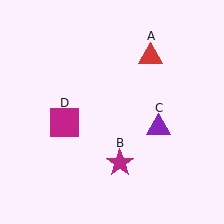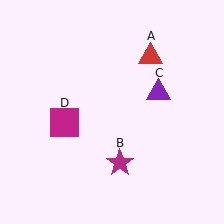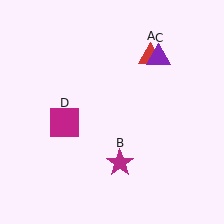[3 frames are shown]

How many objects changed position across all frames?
1 object changed position: purple triangle (object C).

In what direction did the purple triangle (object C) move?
The purple triangle (object C) moved up.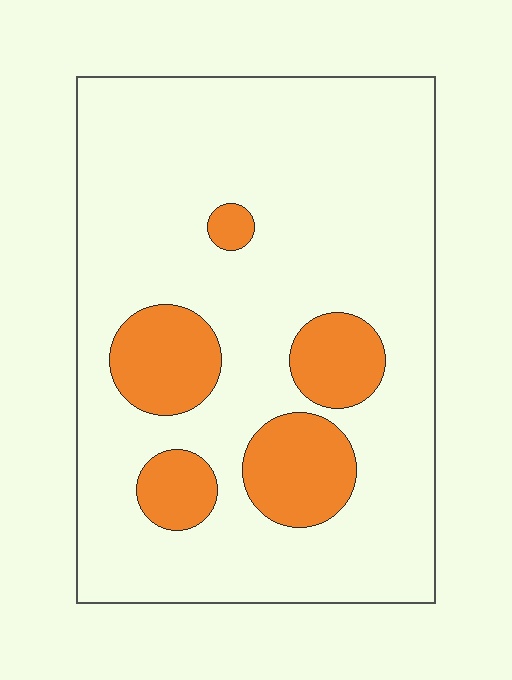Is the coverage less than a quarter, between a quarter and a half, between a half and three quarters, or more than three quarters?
Less than a quarter.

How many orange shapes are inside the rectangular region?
5.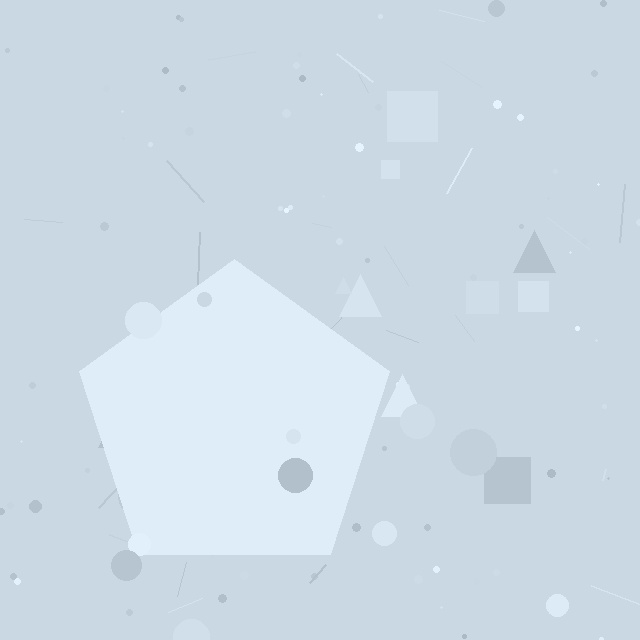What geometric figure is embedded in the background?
A pentagon is embedded in the background.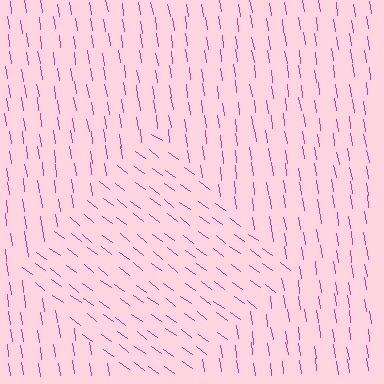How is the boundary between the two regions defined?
The boundary is defined purely by a change in line orientation (approximately 45 degrees difference). All lines are the same color and thickness.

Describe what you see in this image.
The image is filled with small magenta line segments. A diamond region in the image has lines oriented differently from the surrounding lines, creating a visible texture boundary.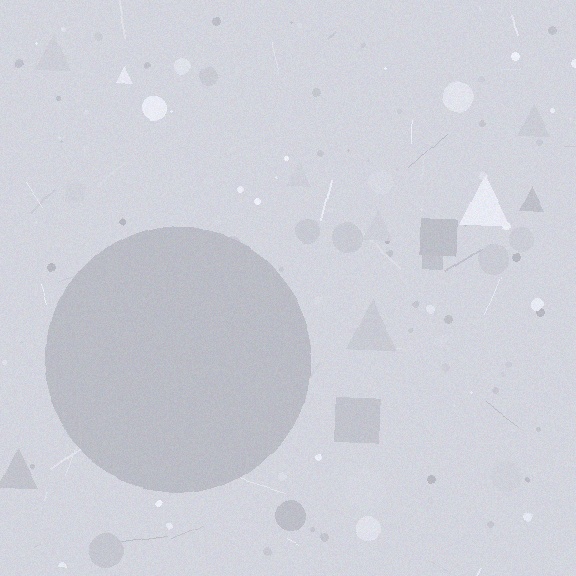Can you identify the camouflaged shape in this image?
The camouflaged shape is a circle.